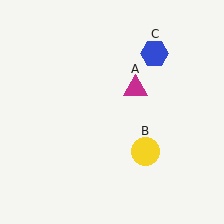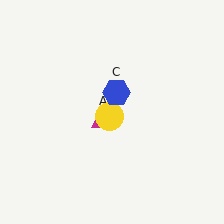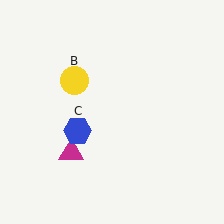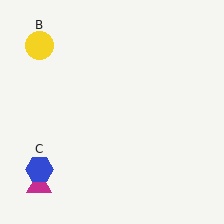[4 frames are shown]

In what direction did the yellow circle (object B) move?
The yellow circle (object B) moved up and to the left.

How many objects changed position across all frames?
3 objects changed position: magenta triangle (object A), yellow circle (object B), blue hexagon (object C).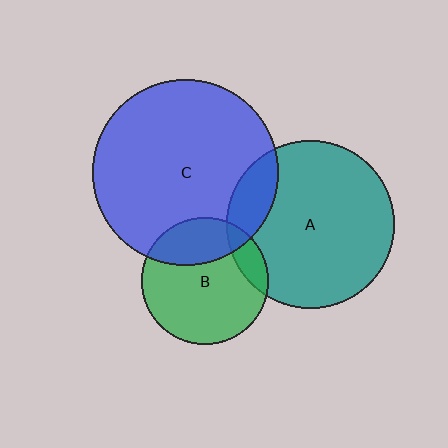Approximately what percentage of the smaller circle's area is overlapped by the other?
Approximately 25%.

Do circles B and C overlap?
Yes.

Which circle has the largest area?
Circle C (blue).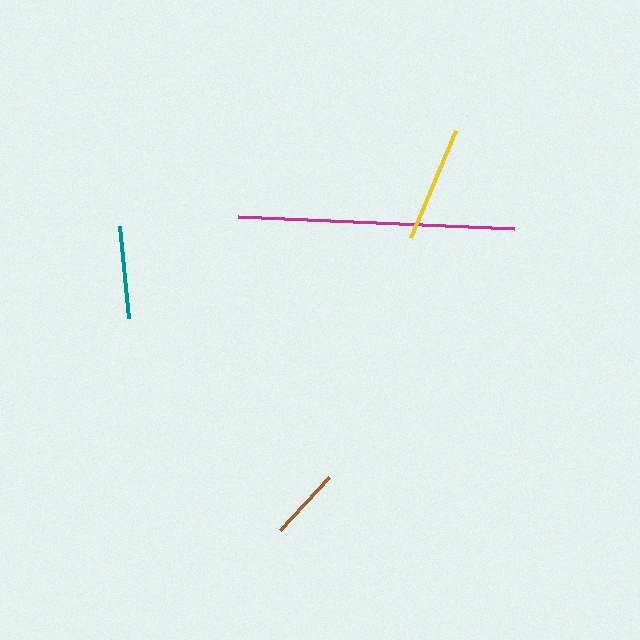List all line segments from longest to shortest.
From longest to shortest: magenta, yellow, teal, brown.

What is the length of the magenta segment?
The magenta segment is approximately 277 pixels long.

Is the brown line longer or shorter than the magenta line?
The magenta line is longer than the brown line.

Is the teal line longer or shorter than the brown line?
The teal line is longer than the brown line.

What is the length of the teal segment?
The teal segment is approximately 92 pixels long.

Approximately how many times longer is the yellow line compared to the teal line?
The yellow line is approximately 1.3 times the length of the teal line.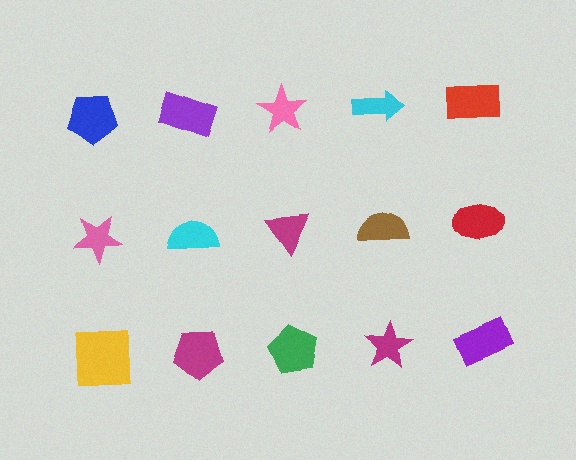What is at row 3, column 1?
A yellow square.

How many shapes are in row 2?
5 shapes.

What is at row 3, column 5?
A purple rectangle.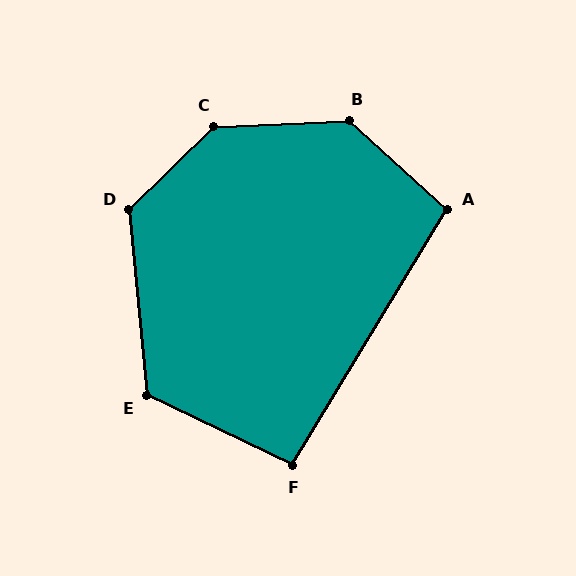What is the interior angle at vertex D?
Approximately 129 degrees (obtuse).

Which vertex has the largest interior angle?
C, at approximately 138 degrees.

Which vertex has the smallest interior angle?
F, at approximately 96 degrees.